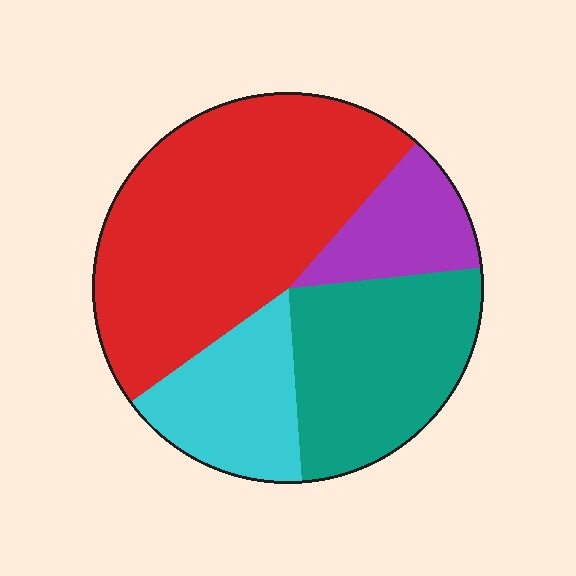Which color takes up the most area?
Red, at roughly 45%.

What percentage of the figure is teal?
Teal covers about 25% of the figure.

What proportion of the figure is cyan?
Cyan takes up less than a sixth of the figure.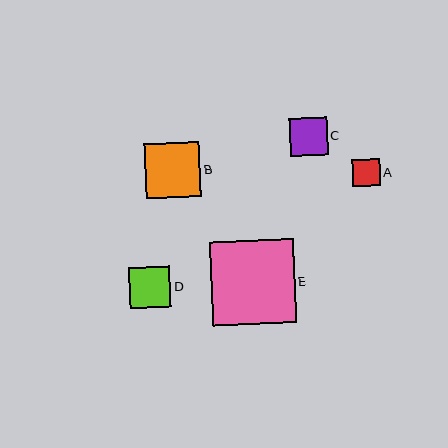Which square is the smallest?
Square A is the smallest with a size of approximately 28 pixels.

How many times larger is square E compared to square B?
Square E is approximately 1.5 times the size of square B.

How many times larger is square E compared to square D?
Square E is approximately 2.0 times the size of square D.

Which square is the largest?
Square E is the largest with a size of approximately 84 pixels.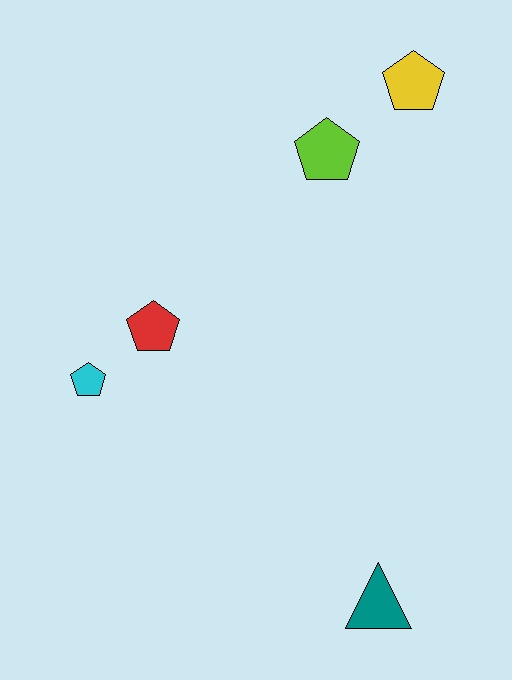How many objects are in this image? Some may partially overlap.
There are 5 objects.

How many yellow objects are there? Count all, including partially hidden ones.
There is 1 yellow object.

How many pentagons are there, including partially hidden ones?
There are 4 pentagons.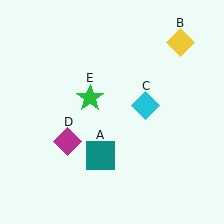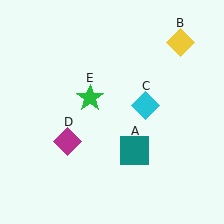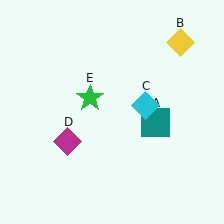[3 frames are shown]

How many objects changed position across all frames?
1 object changed position: teal square (object A).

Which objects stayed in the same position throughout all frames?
Yellow diamond (object B) and cyan diamond (object C) and magenta diamond (object D) and green star (object E) remained stationary.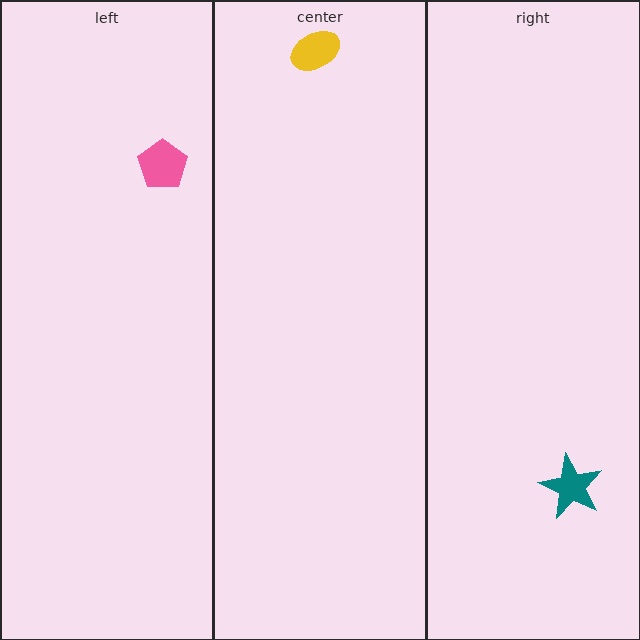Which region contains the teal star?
The right region.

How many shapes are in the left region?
1.